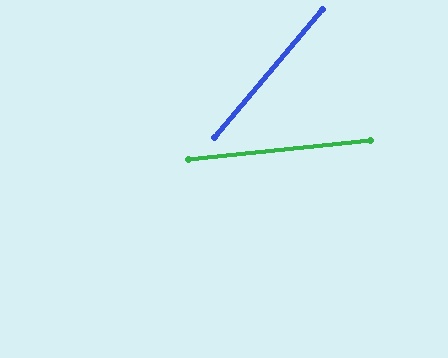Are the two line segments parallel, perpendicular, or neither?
Neither parallel nor perpendicular — they differ by about 44°.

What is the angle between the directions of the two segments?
Approximately 44 degrees.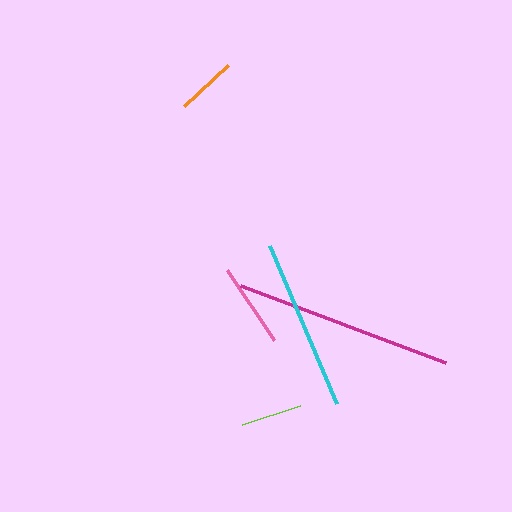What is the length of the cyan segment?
The cyan segment is approximately 172 pixels long.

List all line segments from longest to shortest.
From longest to shortest: magenta, cyan, pink, lime, orange.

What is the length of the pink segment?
The pink segment is approximately 85 pixels long.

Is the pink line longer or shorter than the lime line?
The pink line is longer than the lime line.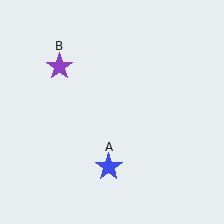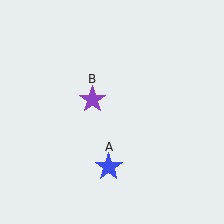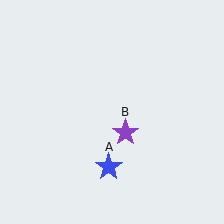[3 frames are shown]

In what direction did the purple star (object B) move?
The purple star (object B) moved down and to the right.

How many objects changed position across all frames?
1 object changed position: purple star (object B).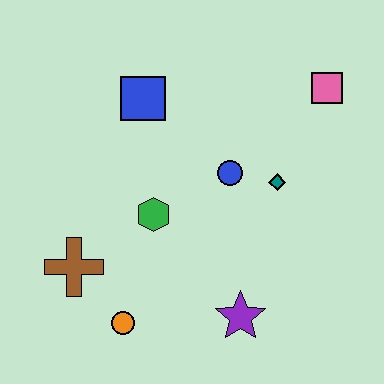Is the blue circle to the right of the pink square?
No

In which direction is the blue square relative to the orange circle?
The blue square is above the orange circle.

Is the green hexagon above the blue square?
No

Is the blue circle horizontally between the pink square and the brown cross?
Yes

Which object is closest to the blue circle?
The teal diamond is closest to the blue circle.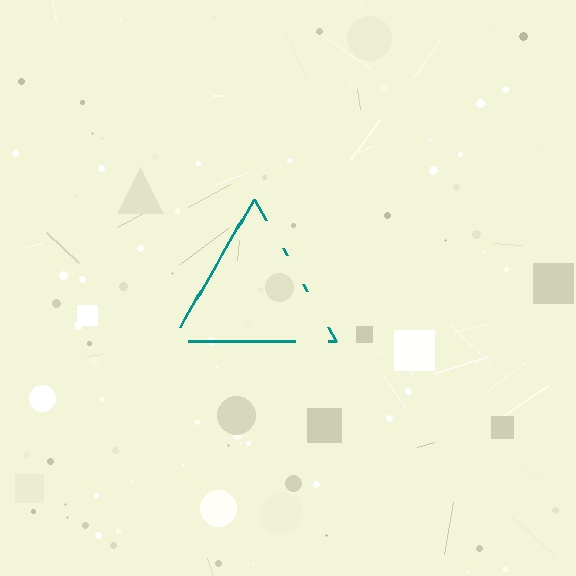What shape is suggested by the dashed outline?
The dashed outline suggests a triangle.